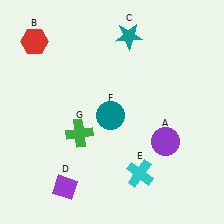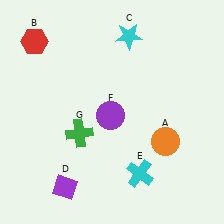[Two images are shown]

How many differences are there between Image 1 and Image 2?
There are 3 differences between the two images.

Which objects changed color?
A changed from purple to orange. C changed from teal to cyan. F changed from teal to purple.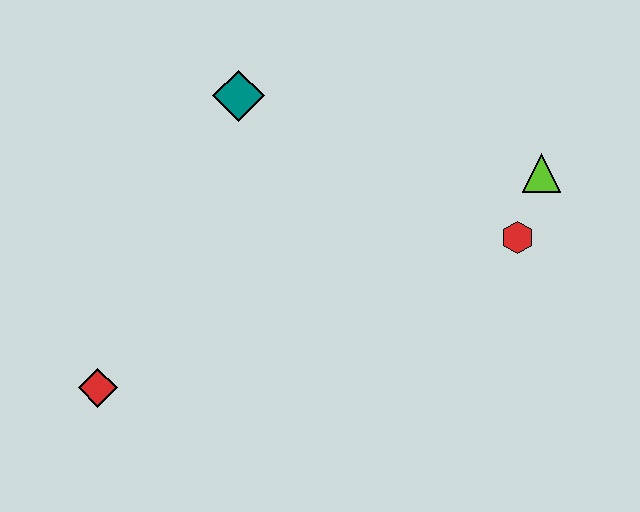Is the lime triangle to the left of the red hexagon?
No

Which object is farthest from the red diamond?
The lime triangle is farthest from the red diamond.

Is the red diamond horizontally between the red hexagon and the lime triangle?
No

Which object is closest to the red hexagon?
The lime triangle is closest to the red hexagon.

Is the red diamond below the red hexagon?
Yes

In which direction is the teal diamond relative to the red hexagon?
The teal diamond is to the left of the red hexagon.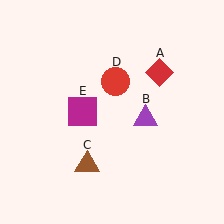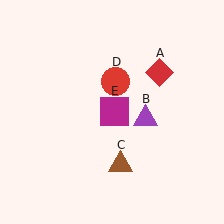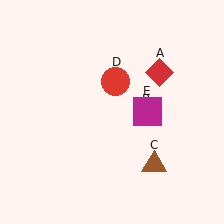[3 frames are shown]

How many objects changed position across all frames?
2 objects changed position: brown triangle (object C), magenta square (object E).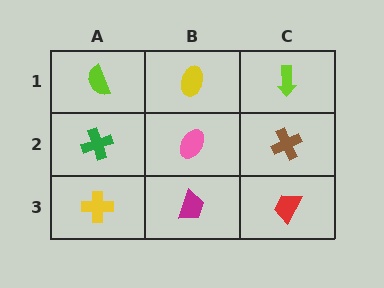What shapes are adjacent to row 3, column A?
A green cross (row 2, column A), a magenta trapezoid (row 3, column B).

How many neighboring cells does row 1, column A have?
2.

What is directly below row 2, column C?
A red trapezoid.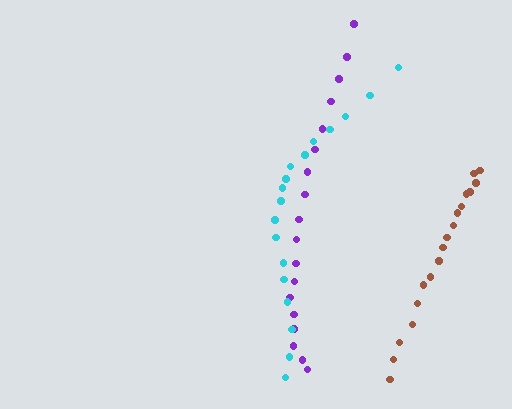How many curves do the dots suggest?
There are 3 distinct paths.